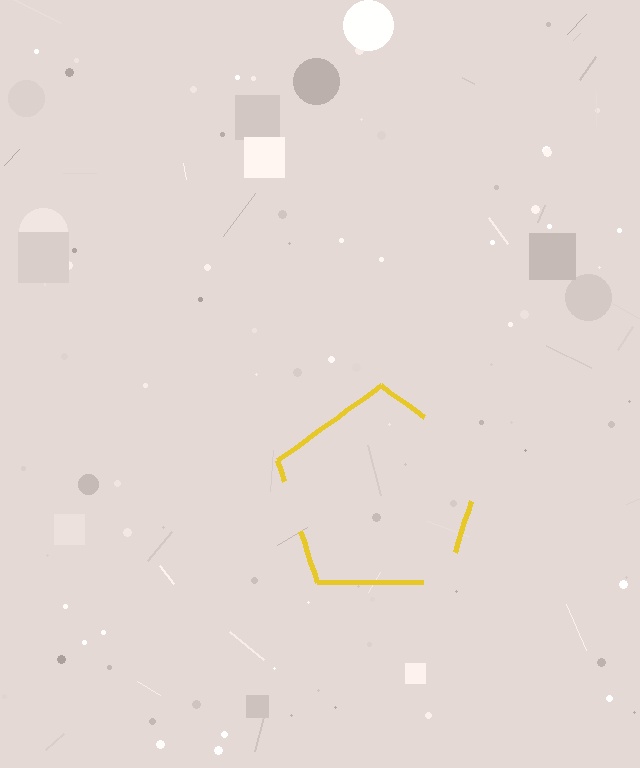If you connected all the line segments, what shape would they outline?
They would outline a pentagon.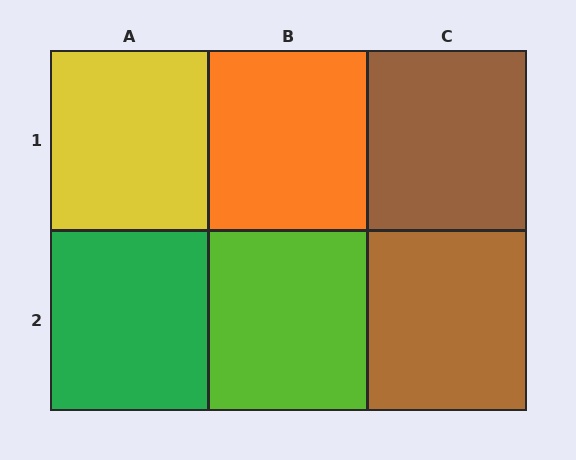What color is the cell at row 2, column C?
Brown.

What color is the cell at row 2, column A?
Green.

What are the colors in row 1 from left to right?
Yellow, orange, brown.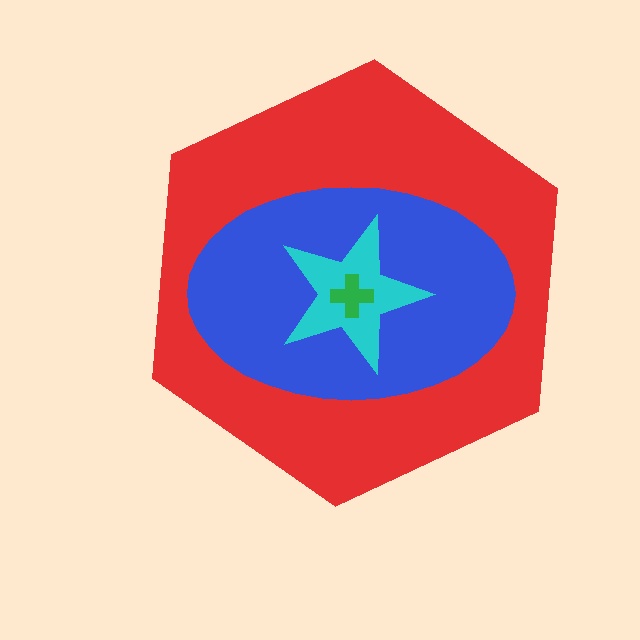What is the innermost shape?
The green cross.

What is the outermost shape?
The red hexagon.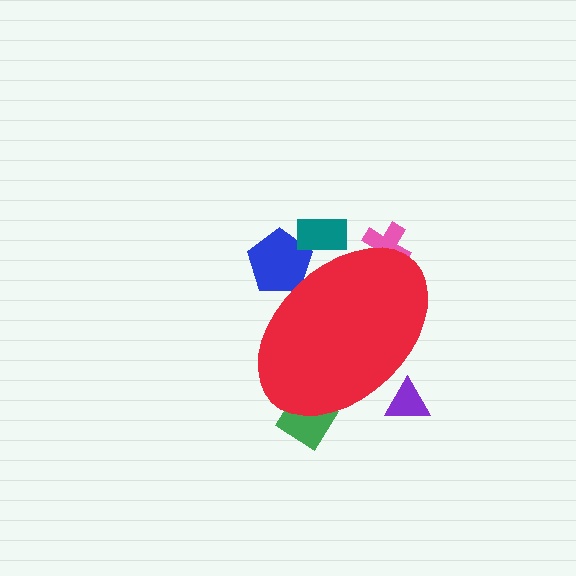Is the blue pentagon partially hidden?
Yes, the blue pentagon is partially hidden behind the red ellipse.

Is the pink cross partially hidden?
Yes, the pink cross is partially hidden behind the red ellipse.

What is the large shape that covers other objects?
A red ellipse.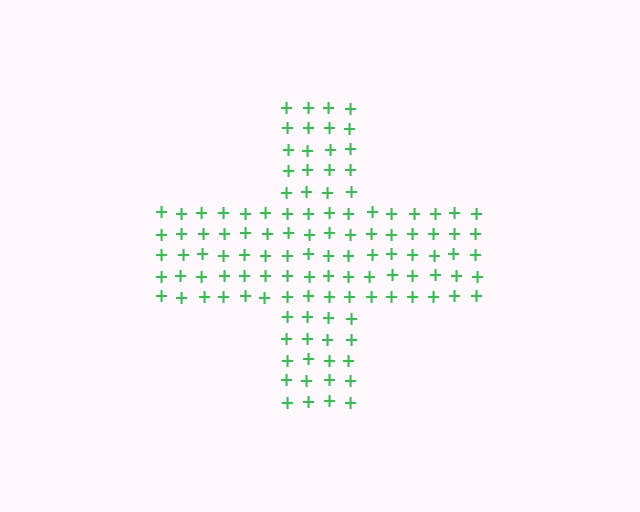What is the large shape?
The large shape is a cross.